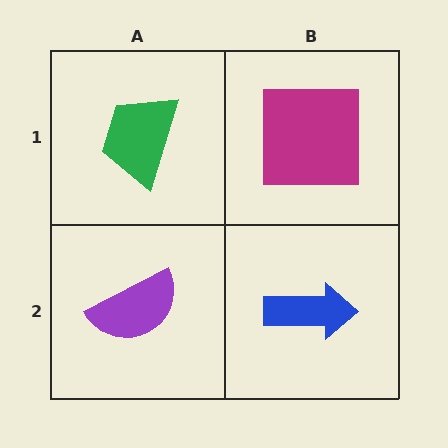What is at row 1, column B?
A magenta square.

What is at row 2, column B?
A blue arrow.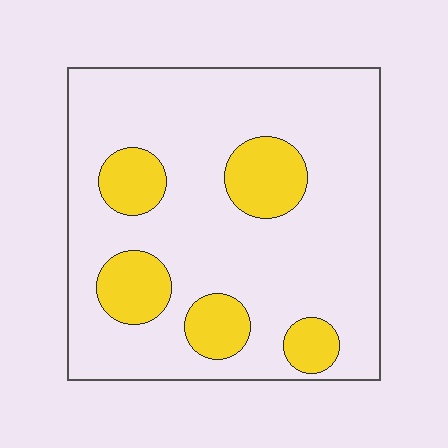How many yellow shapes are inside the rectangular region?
5.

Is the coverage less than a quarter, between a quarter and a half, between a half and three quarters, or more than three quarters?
Less than a quarter.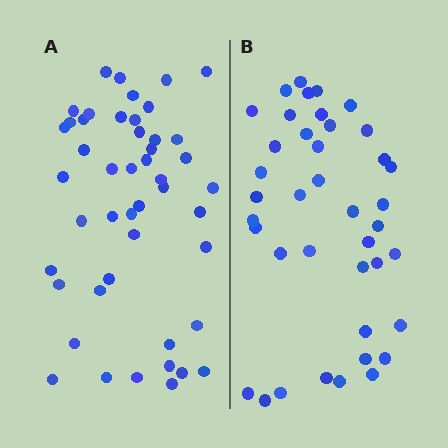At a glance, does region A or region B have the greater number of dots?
Region A (the left region) has more dots.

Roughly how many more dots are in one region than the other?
Region A has roughly 8 or so more dots than region B.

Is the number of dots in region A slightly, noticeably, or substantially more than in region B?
Region A has only slightly more — the two regions are fairly close. The ratio is roughly 1.2 to 1.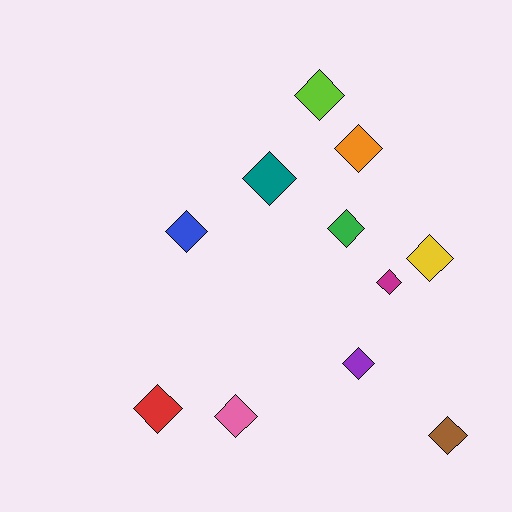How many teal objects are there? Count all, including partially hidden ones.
There is 1 teal object.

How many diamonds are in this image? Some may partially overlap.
There are 11 diamonds.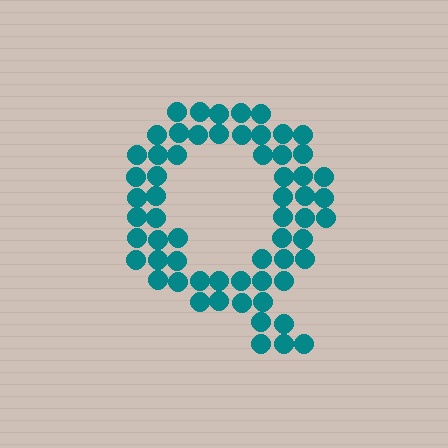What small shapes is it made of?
It is made of small circles.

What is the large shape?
The large shape is the letter Q.